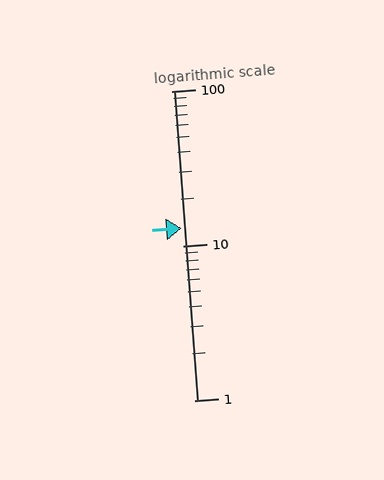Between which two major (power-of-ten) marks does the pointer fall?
The pointer is between 10 and 100.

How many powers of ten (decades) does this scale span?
The scale spans 2 decades, from 1 to 100.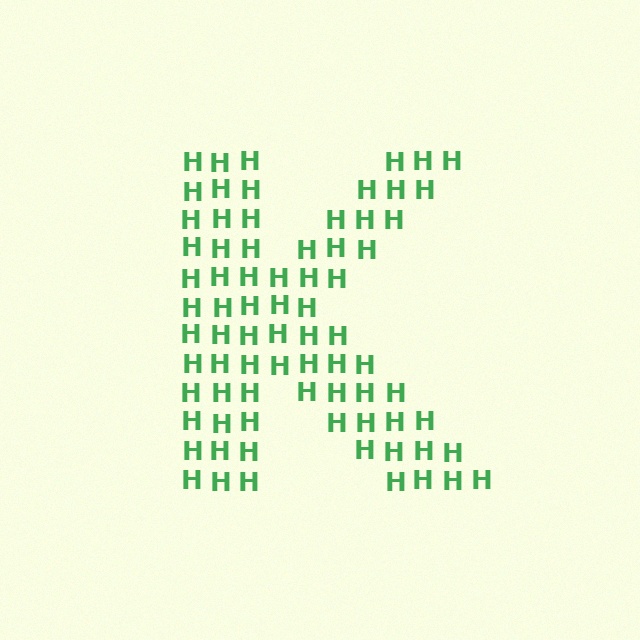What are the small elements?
The small elements are letter H's.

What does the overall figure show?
The overall figure shows the letter K.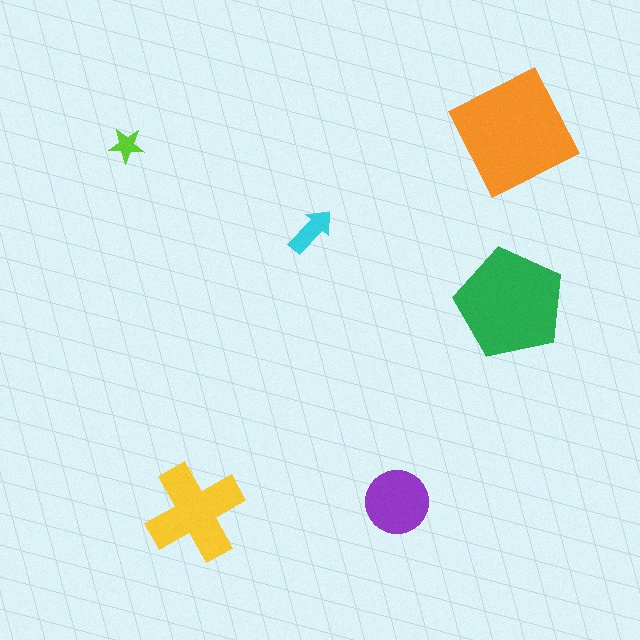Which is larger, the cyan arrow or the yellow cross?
The yellow cross.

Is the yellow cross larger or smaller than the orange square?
Smaller.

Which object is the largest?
The orange square.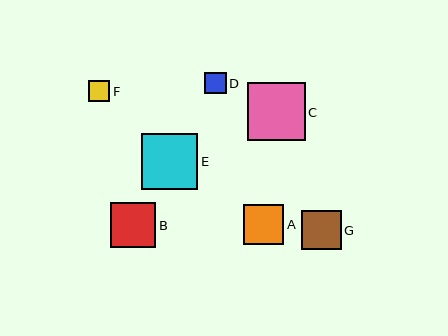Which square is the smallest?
Square F is the smallest with a size of approximately 21 pixels.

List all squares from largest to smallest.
From largest to smallest: C, E, B, A, G, D, F.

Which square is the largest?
Square C is the largest with a size of approximately 57 pixels.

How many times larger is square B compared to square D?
Square B is approximately 2.1 times the size of square D.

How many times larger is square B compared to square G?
Square B is approximately 1.1 times the size of square G.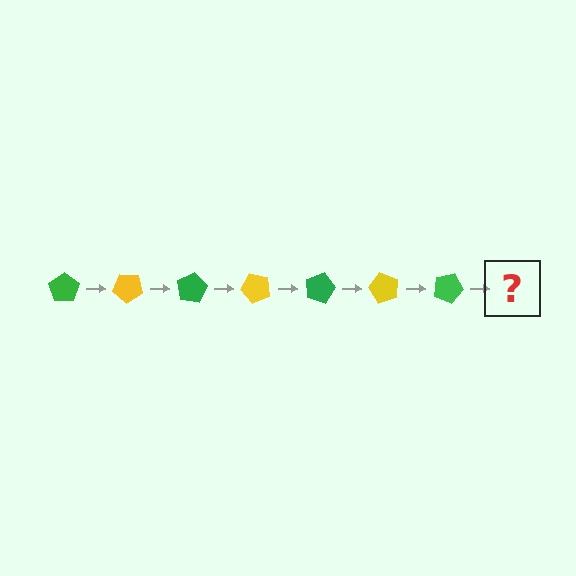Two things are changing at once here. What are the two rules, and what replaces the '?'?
The two rules are that it rotates 40 degrees each step and the color cycles through green and yellow. The '?' should be a yellow pentagon, rotated 280 degrees from the start.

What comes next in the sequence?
The next element should be a yellow pentagon, rotated 280 degrees from the start.